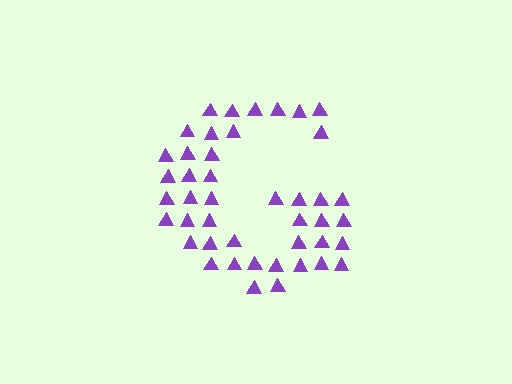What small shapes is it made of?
It is made of small triangles.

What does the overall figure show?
The overall figure shows the letter G.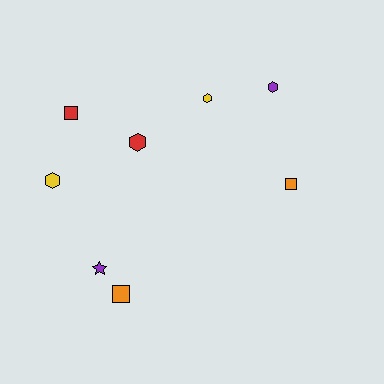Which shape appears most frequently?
Hexagon, with 4 objects.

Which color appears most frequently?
Orange, with 2 objects.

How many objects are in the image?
There are 8 objects.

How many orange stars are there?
There are no orange stars.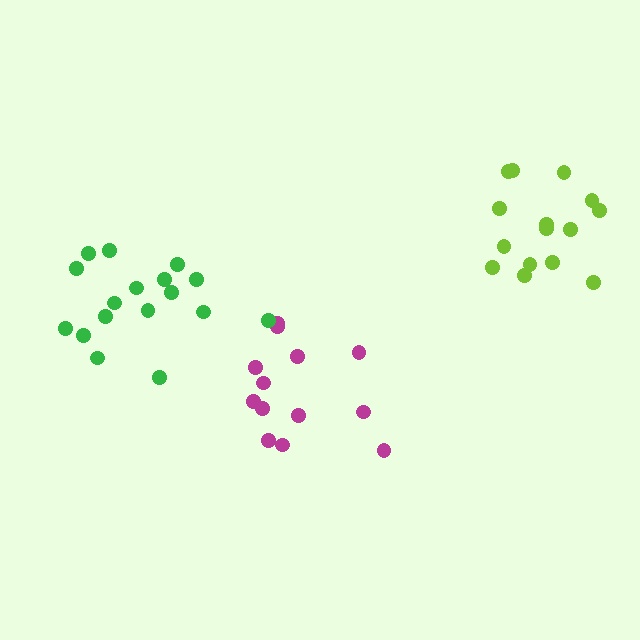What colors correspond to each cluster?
The clusters are colored: magenta, green, lime.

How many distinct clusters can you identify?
There are 3 distinct clusters.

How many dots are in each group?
Group 1: 13 dots, Group 2: 17 dots, Group 3: 15 dots (45 total).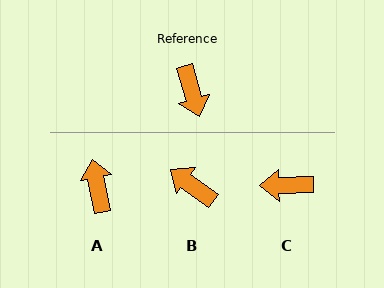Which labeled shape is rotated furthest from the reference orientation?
A, about 174 degrees away.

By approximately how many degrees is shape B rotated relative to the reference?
Approximately 143 degrees clockwise.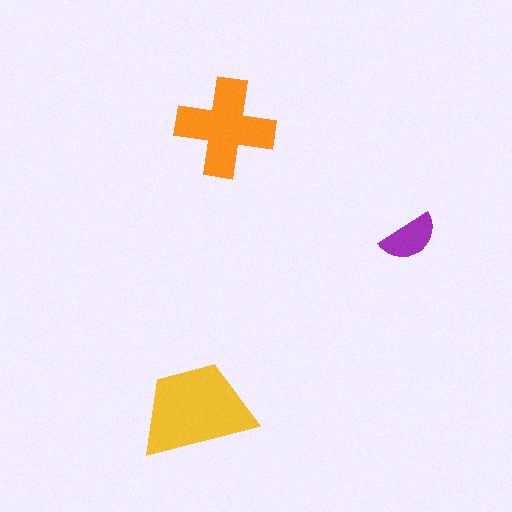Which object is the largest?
The yellow trapezoid.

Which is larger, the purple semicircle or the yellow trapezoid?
The yellow trapezoid.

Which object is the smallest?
The purple semicircle.